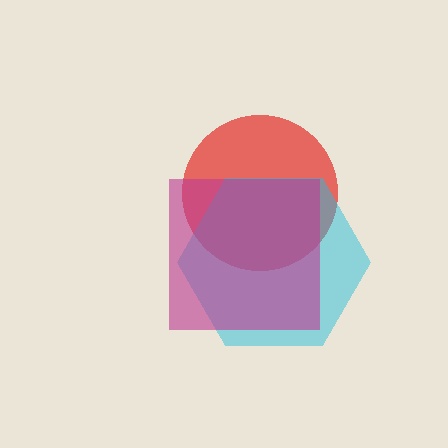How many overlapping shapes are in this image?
There are 3 overlapping shapes in the image.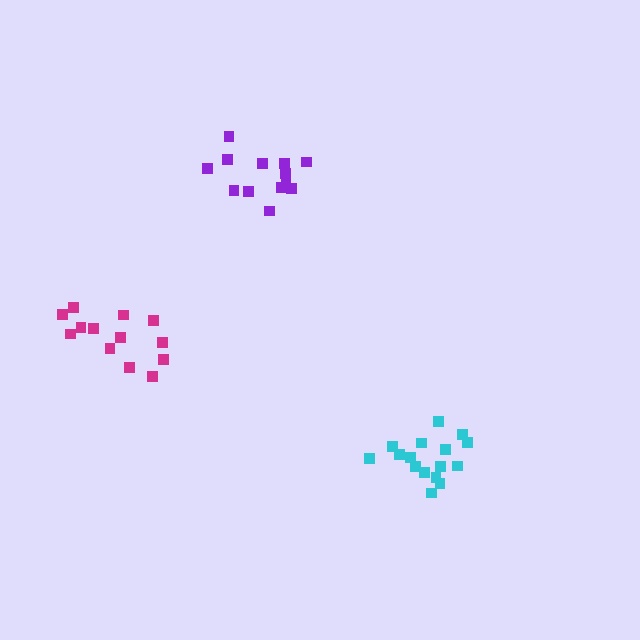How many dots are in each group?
Group 1: 13 dots, Group 2: 16 dots, Group 3: 13 dots (42 total).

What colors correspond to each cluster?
The clusters are colored: magenta, cyan, purple.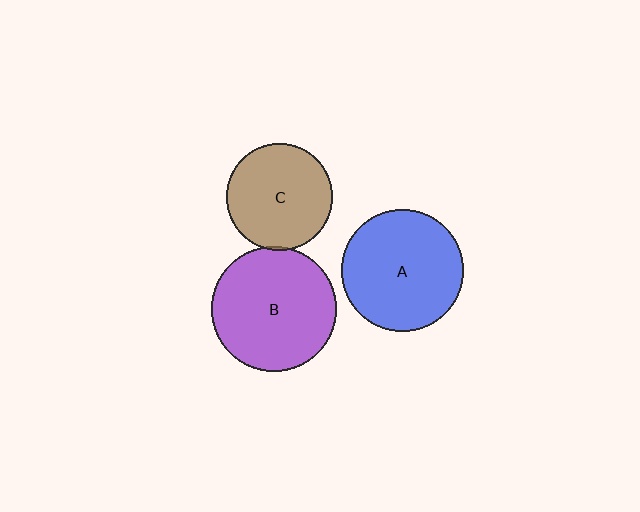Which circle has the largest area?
Circle B (purple).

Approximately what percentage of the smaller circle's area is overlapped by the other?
Approximately 5%.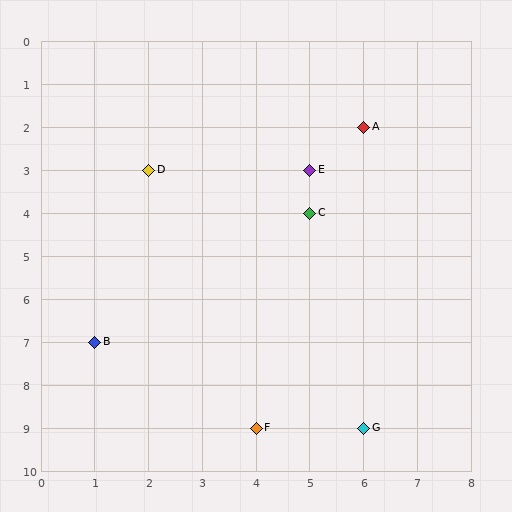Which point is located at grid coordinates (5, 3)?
Point E is at (5, 3).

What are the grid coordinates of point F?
Point F is at grid coordinates (4, 9).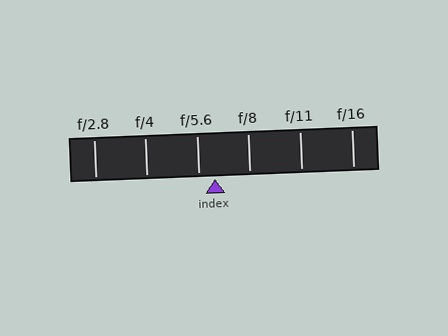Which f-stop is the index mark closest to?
The index mark is closest to f/5.6.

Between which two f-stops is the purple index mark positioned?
The index mark is between f/5.6 and f/8.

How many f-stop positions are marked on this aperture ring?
There are 6 f-stop positions marked.